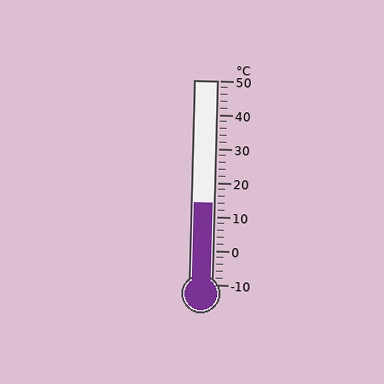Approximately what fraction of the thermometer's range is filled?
The thermometer is filled to approximately 40% of its range.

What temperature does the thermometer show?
The thermometer shows approximately 14°C.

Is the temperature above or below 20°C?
The temperature is below 20°C.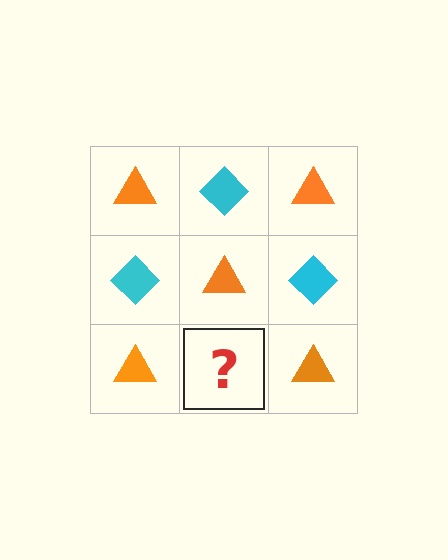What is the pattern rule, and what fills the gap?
The rule is that it alternates orange triangle and cyan diamond in a checkerboard pattern. The gap should be filled with a cyan diamond.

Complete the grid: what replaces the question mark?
The question mark should be replaced with a cyan diamond.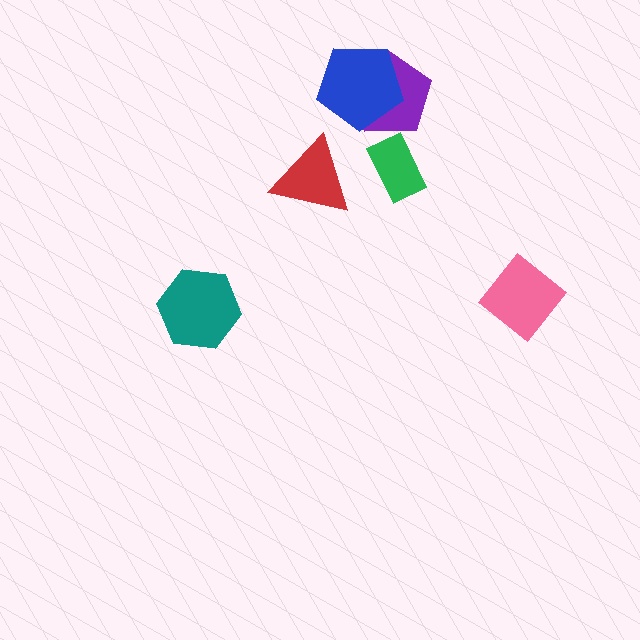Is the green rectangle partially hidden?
No, no other shape covers it.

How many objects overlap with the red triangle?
0 objects overlap with the red triangle.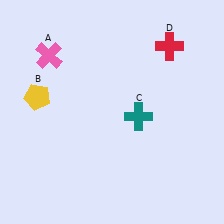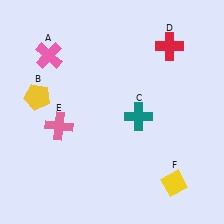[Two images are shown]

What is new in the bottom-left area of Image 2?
A pink cross (E) was added in the bottom-left area of Image 2.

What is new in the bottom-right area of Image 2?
A yellow diamond (F) was added in the bottom-right area of Image 2.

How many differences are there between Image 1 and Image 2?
There are 2 differences between the two images.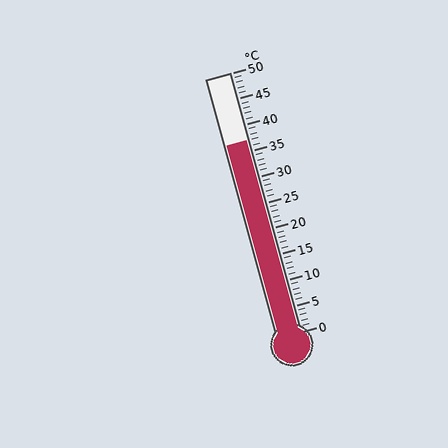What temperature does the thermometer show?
The thermometer shows approximately 37°C.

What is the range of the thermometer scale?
The thermometer scale ranges from 0°C to 50°C.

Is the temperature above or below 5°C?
The temperature is above 5°C.